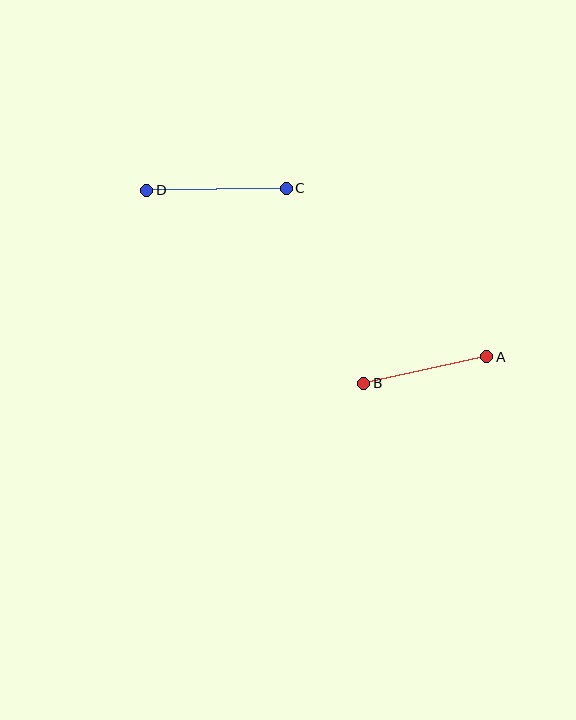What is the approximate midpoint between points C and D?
The midpoint is at approximately (217, 189) pixels.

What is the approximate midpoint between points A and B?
The midpoint is at approximately (425, 370) pixels.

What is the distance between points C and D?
The distance is approximately 140 pixels.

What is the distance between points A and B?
The distance is approximately 126 pixels.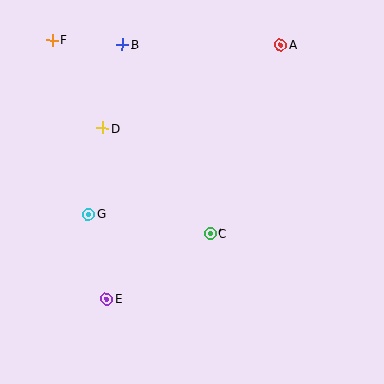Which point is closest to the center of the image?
Point C at (211, 234) is closest to the center.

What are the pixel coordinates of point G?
Point G is at (88, 214).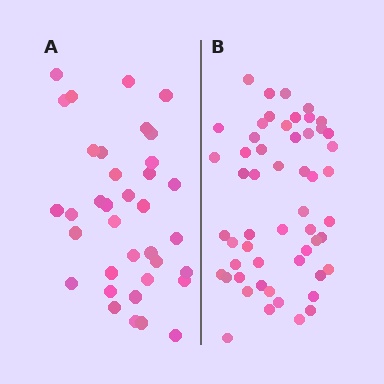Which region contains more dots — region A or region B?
Region B (the right region) has more dots.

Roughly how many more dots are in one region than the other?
Region B has approximately 20 more dots than region A.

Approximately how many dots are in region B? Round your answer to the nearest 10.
About 50 dots. (The exact count is 54, which rounds to 50.)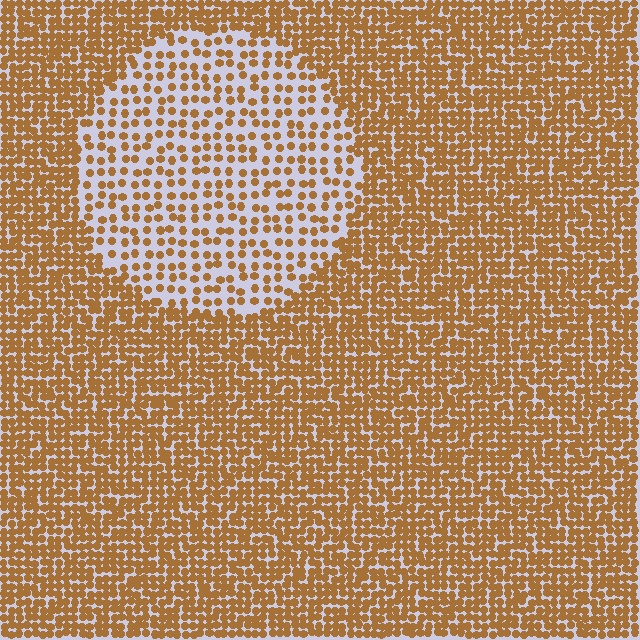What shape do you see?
I see a circle.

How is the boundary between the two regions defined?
The boundary is defined by a change in element density (approximately 2.3x ratio). All elements are the same color, size, and shape.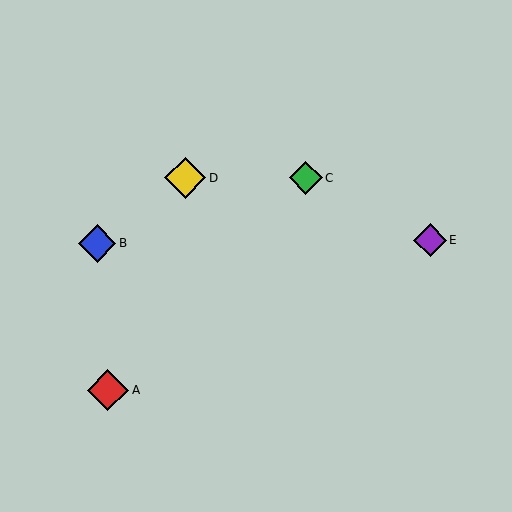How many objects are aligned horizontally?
2 objects (C, D) are aligned horizontally.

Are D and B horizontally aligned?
No, D is at y≈178 and B is at y≈243.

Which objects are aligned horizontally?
Objects C, D are aligned horizontally.